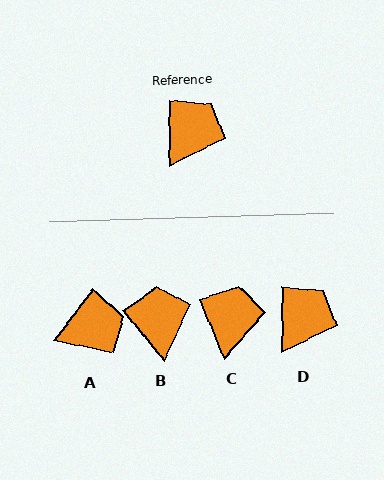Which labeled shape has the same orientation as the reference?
D.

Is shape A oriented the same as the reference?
No, it is off by about 38 degrees.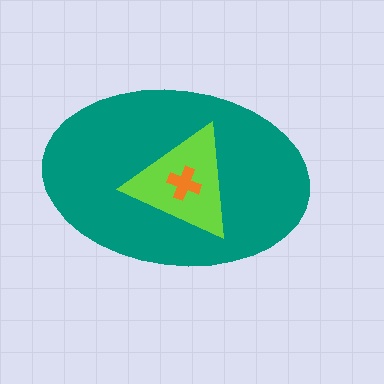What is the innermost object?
The orange cross.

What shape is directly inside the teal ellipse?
The lime triangle.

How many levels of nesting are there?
3.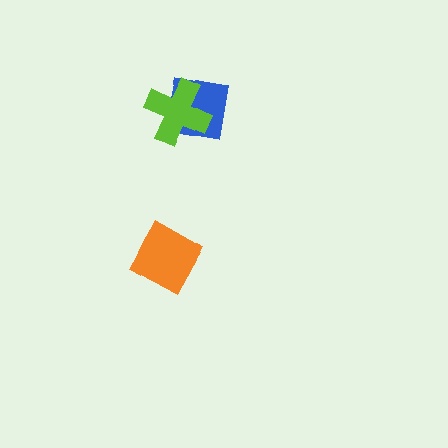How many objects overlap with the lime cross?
1 object overlaps with the lime cross.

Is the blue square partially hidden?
Yes, it is partially covered by another shape.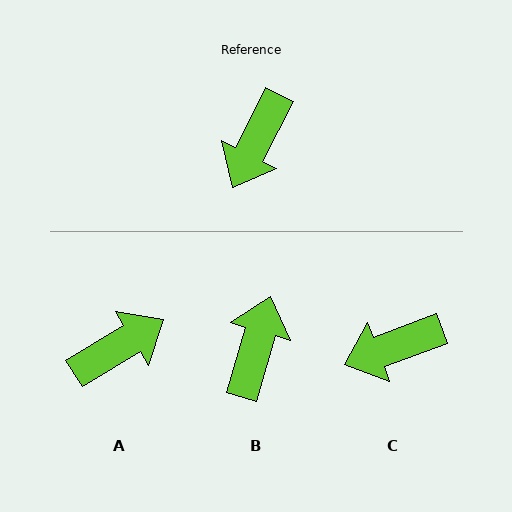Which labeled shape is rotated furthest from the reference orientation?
B, about 170 degrees away.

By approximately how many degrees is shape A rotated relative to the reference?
Approximately 148 degrees counter-clockwise.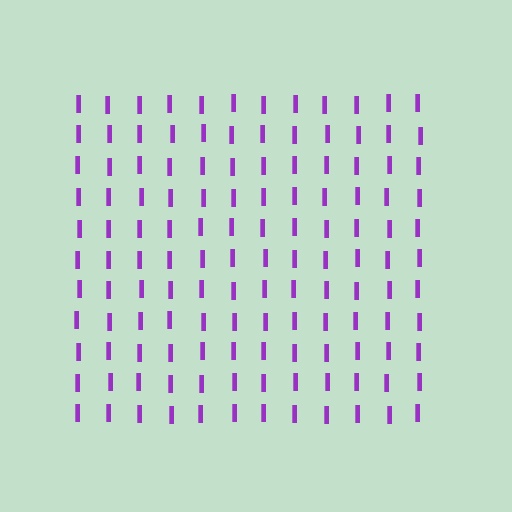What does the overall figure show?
The overall figure shows a square.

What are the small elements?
The small elements are letter I's.